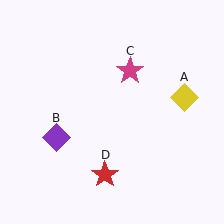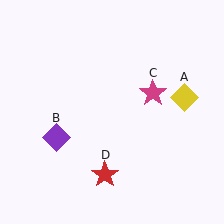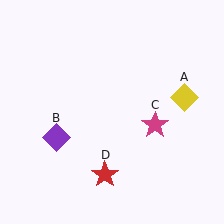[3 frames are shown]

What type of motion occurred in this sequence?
The magenta star (object C) rotated clockwise around the center of the scene.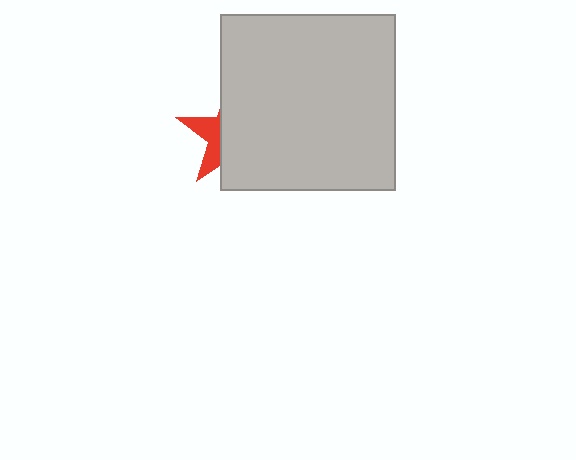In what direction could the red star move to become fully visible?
The red star could move left. That would shift it out from behind the light gray square entirely.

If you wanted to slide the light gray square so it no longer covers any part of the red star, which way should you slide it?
Slide it right — that is the most direct way to separate the two shapes.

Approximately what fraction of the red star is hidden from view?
Roughly 70% of the red star is hidden behind the light gray square.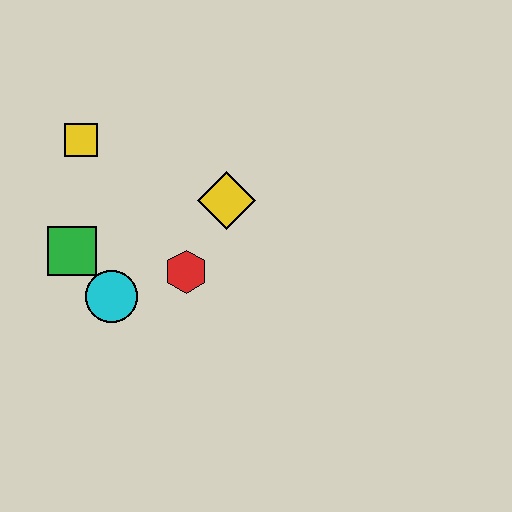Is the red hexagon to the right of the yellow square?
Yes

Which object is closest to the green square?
The cyan circle is closest to the green square.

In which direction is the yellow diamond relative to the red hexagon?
The yellow diamond is above the red hexagon.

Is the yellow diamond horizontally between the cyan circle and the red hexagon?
No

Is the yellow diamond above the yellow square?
No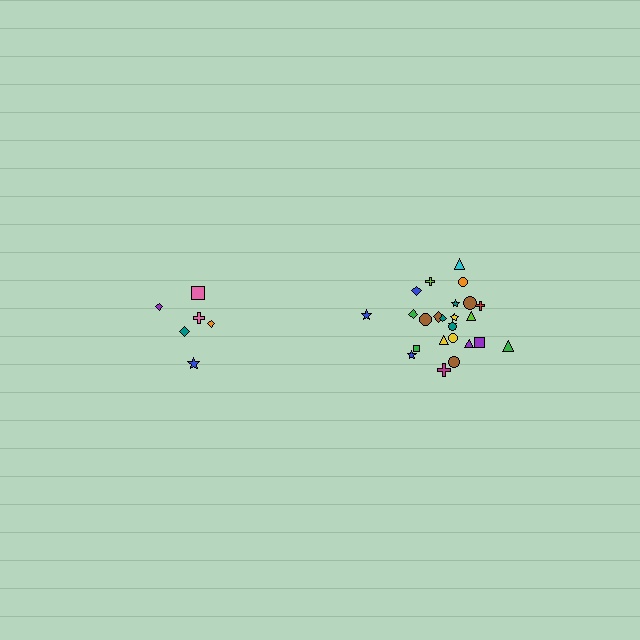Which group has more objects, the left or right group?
The right group.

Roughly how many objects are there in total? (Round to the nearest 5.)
Roughly 30 objects in total.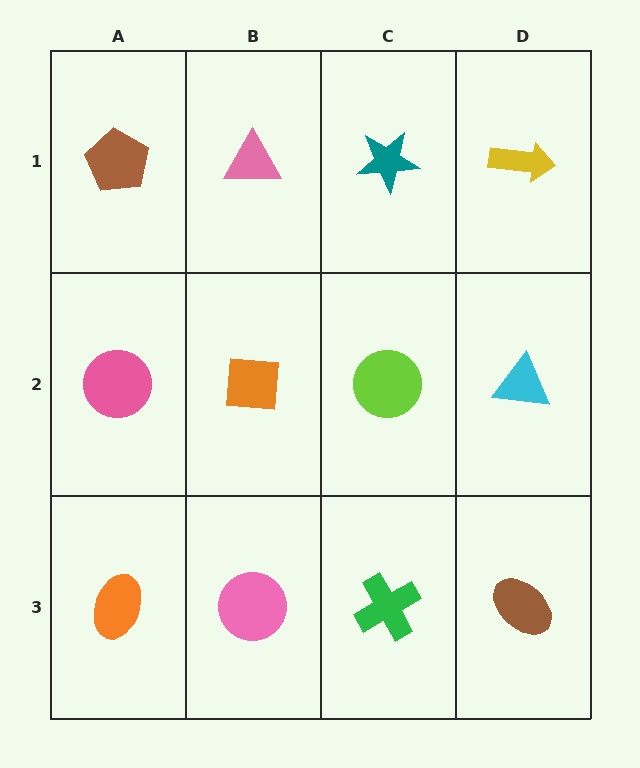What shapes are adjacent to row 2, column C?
A teal star (row 1, column C), a green cross (row 3, column C), an orange square (row 2, column B), a cyan triangle (row 2, column D).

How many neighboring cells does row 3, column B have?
3.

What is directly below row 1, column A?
A pink circle.